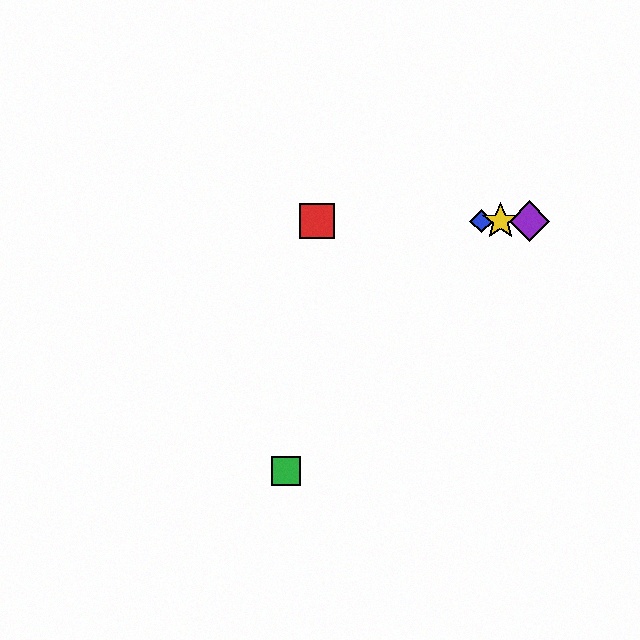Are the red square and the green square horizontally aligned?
No, the red square is at y≈221 and the green square is at y≈471.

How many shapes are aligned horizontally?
4 shapes (the red square, the blue diamond, the yellow star, the purple diamond) are aligned horizontally.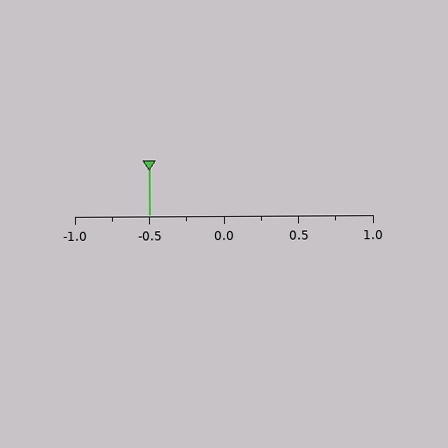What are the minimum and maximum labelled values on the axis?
The axis runs from -1.0 to 1.0.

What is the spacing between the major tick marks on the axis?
The major ticks are spaced 0.5 apart.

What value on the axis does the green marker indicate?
The marker indicates approximately -0.5.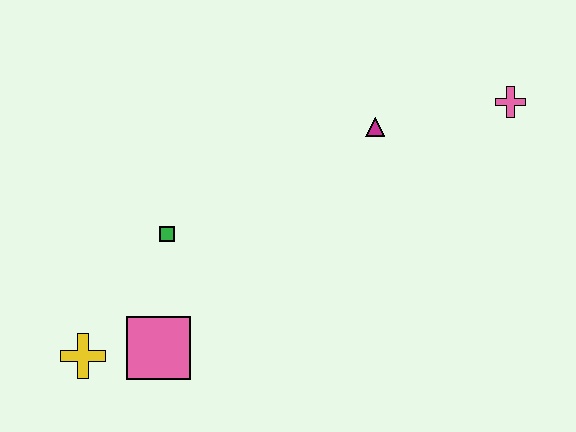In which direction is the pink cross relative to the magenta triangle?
The pink cross is to the right of the magenta triangle.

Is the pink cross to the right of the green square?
Yes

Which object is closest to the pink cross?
The magenta triangle is closest to the pink cross.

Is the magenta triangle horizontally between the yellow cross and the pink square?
No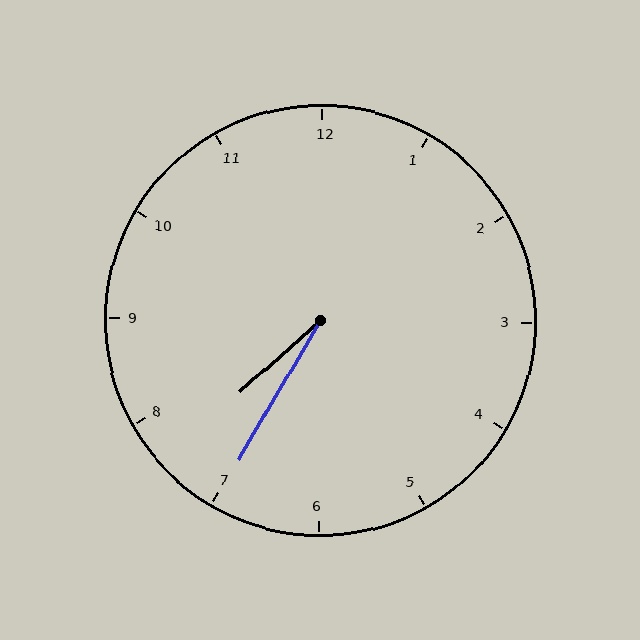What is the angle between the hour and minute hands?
Approximately 18 degrees.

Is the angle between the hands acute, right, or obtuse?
It is acute.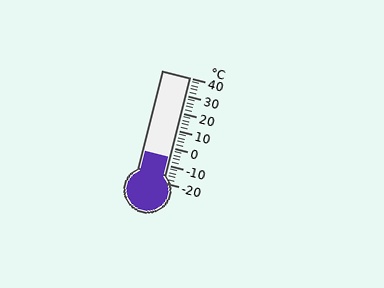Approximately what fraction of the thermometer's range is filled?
The thermometer is filled to approximately 25% of its range.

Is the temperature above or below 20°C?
The temperature is below 20°C.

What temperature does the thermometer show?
The thermometer shows approximately -6°C.